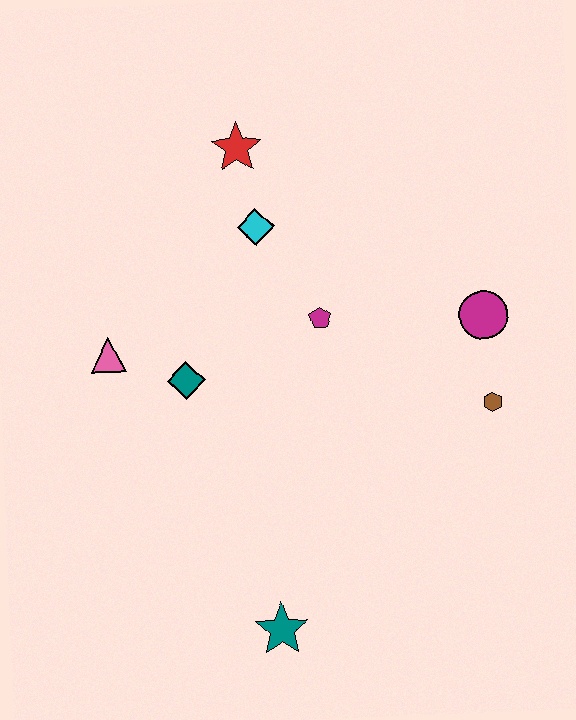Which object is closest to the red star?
The cyan diamond is closest to the red star.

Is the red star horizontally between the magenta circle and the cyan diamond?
No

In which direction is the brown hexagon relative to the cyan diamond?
The brown hexagon is to the right of the cyan diamond.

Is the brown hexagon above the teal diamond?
No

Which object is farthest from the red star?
The teal star is farthest from the red star.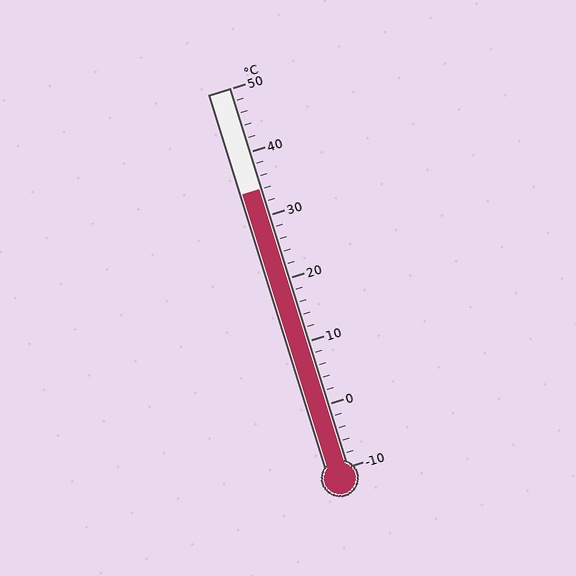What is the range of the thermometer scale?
The thermometer scale ranges from -10°C to 50°C.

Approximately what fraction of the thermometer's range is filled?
The thermometer is filled to approximately 75% of its range.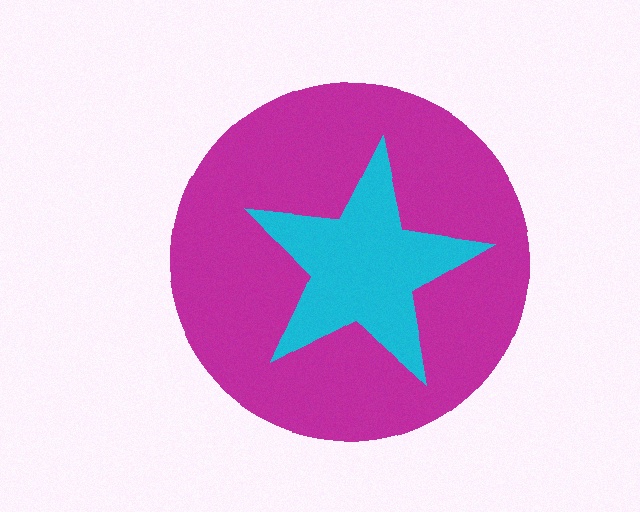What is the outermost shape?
The magenta circle.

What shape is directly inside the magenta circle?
The cyan star.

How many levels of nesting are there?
2.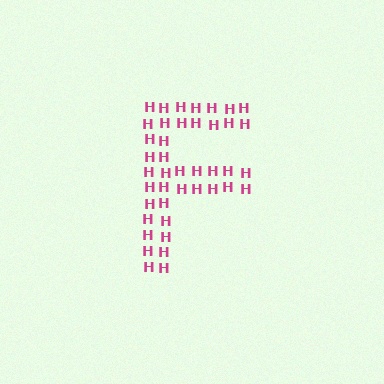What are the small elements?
The small elements are letter H's.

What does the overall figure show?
The overall figure shows the letter F.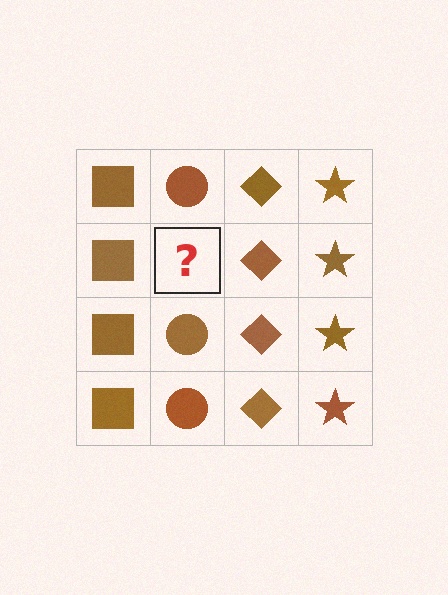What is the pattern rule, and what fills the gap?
The rule is that each column has a consistent shape. The gap should be filled with a brown circle.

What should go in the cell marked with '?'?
The missing cell should contain a brown circle.